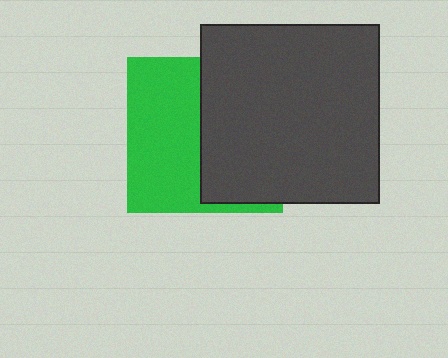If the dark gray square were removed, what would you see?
You would see the complete green square.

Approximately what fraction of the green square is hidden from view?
Roughly 50% of the green square is hidden behind the dark gray square.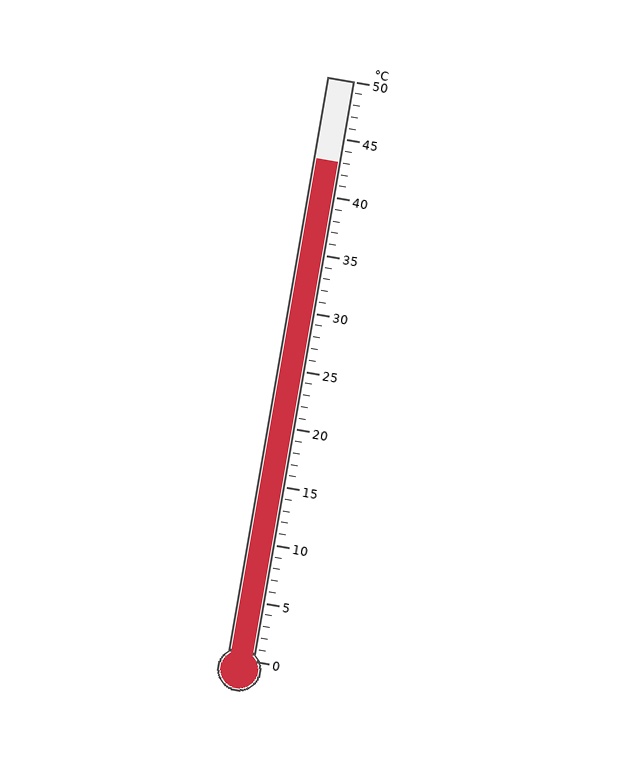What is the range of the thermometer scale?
The thermometer scale ranges from 0°C to 50°C.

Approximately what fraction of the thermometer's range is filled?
The thermometer is filled to approximately 85% of its range.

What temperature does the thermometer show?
The thermometer shows approximately 43°C.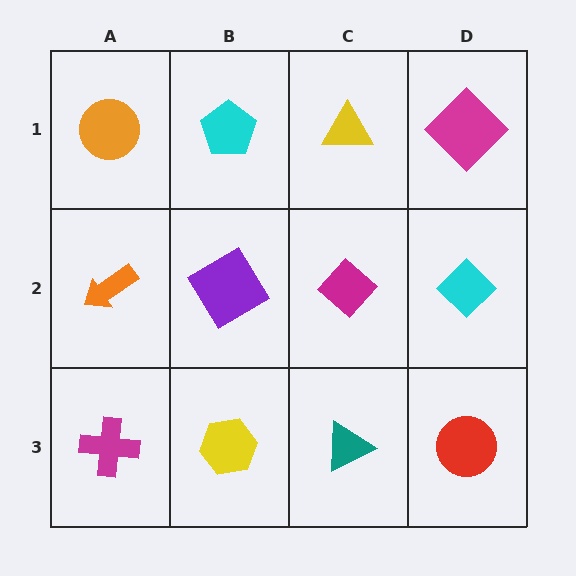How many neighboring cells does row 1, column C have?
3.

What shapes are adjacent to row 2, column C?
A yellow triangle (row 1, column C), a teal triangle (row 3, column C), a purple diamond (row 2, column B), a cyan diamond (row 2, column D).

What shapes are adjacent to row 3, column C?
A magenta diamond (row 2, column C), a yellow hexagon (row 3, column B), a red circle (row 3, column D).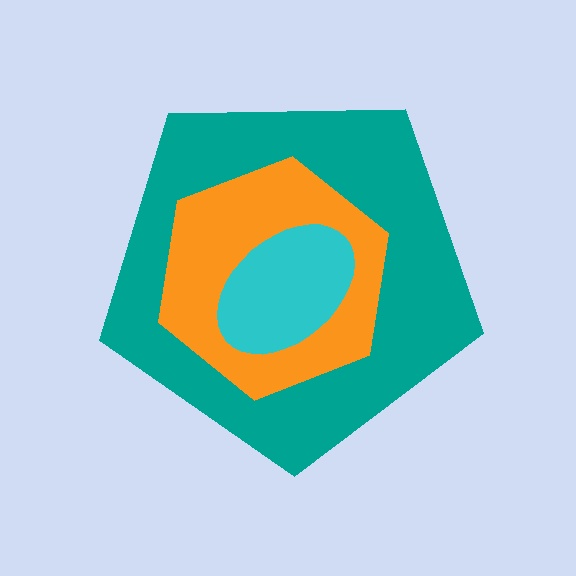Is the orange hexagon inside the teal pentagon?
Yes.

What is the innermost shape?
The cyan ellipse.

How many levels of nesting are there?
3.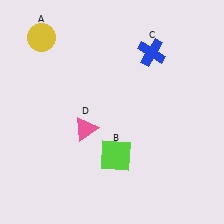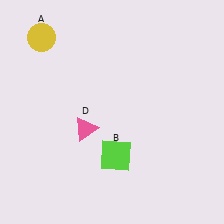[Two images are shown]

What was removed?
The blue cross (C) was removed in Image 2.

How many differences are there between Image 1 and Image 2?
There is 1 difference between the two images.